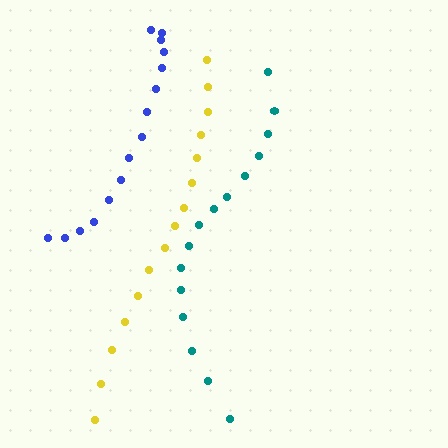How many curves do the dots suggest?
There are 3 distinct paths.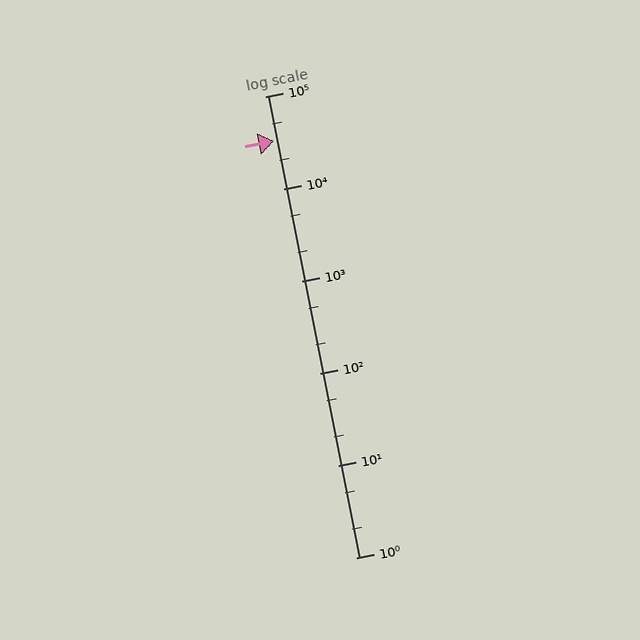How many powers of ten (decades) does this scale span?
The scale spans 5 decades, from 1 to 100000.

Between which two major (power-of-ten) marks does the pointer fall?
The pointer is between 10000 and 100000.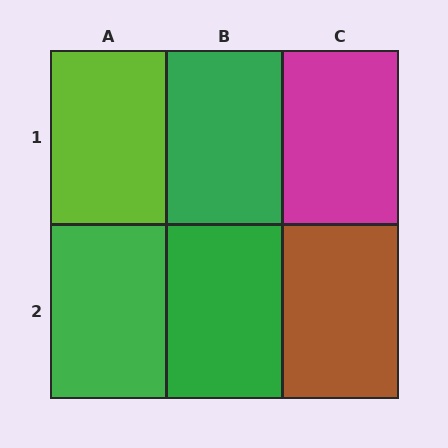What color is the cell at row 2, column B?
Green.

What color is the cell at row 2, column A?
Green.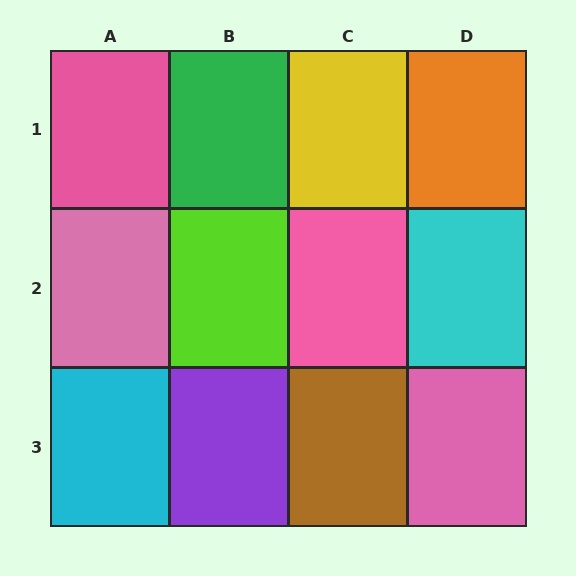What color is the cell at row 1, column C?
Yellow.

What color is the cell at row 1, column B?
Green.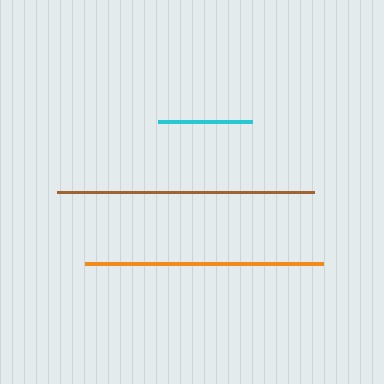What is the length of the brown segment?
The brown segment is approximately 257 pixels long.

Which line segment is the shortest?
The cyan line is the shortest at approximately 95 pixels.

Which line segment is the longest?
The brown line is the longest at approximately 257 pixels.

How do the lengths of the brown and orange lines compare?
The brown and orange lines are approximately the same length.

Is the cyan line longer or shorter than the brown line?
The brown line is longer than the cyan line.